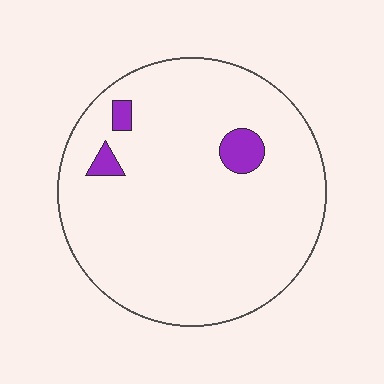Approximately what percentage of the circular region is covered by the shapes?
Approximately 5%.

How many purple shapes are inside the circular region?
3.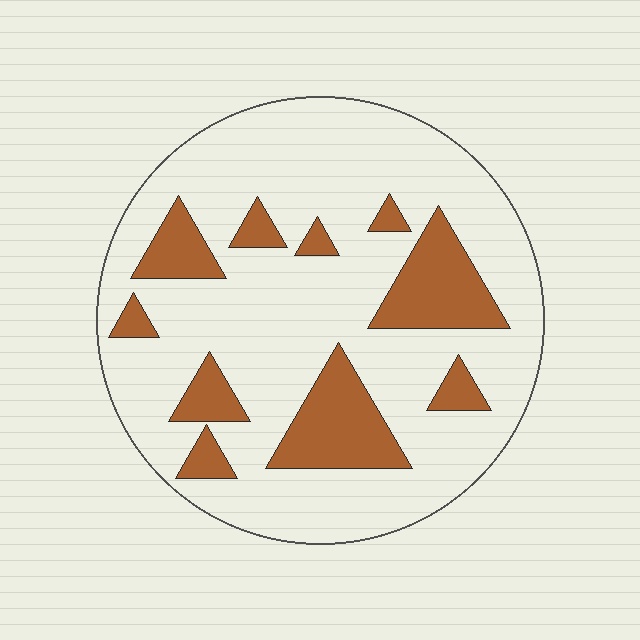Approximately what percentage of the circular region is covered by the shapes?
Approximately 20%.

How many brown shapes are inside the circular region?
10.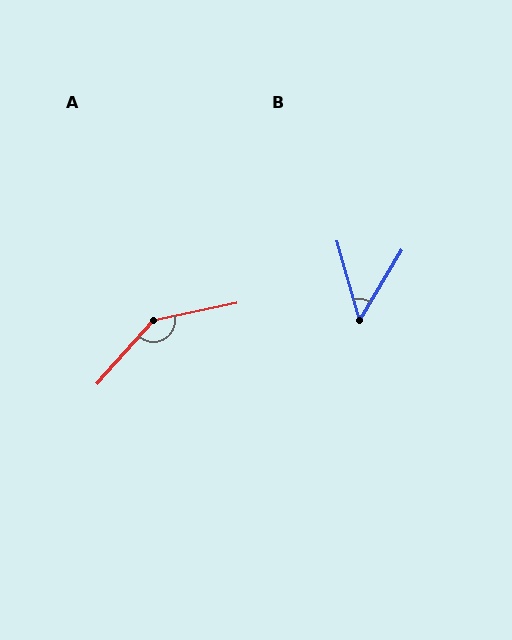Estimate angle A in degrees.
Approximately 143 degrees.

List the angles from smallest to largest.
B (47°), A (143°).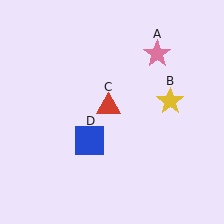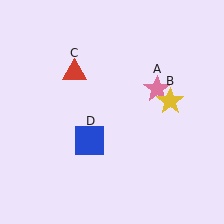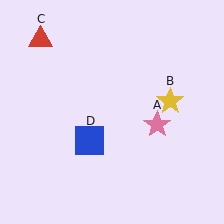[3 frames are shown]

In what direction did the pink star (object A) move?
The pink star (object A) moved down.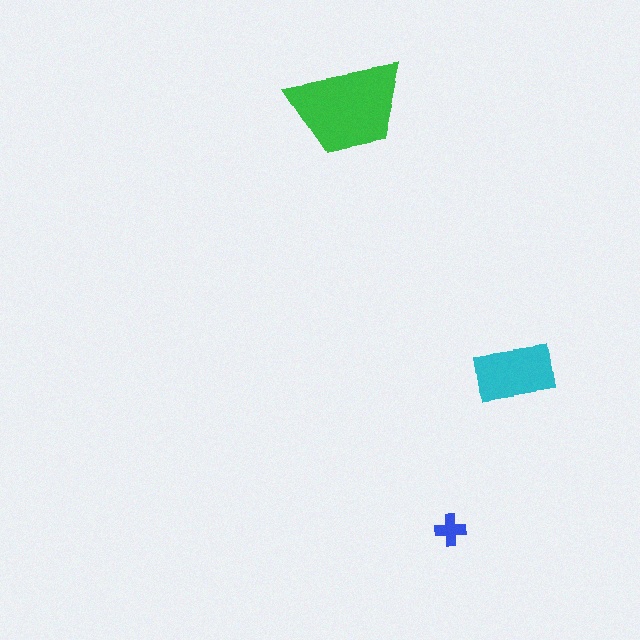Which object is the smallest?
The blue cross.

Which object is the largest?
The green trapezoid.